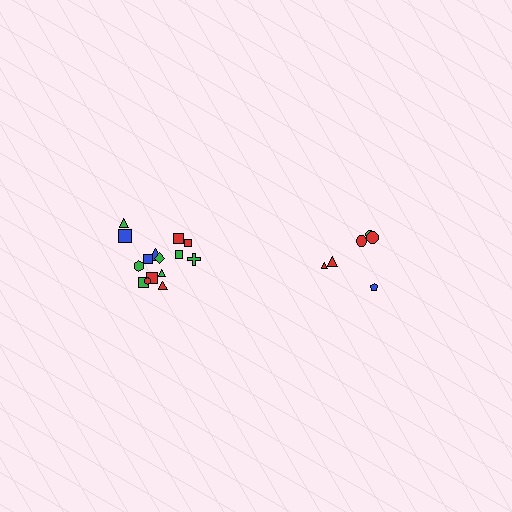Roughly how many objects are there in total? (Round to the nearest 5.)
Roughly 20 objects in total.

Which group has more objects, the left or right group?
The left group.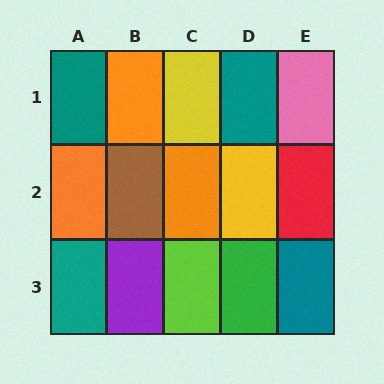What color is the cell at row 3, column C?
Lime.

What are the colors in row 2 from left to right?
Orange, brown, orange, yellow, red.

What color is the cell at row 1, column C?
Yellow.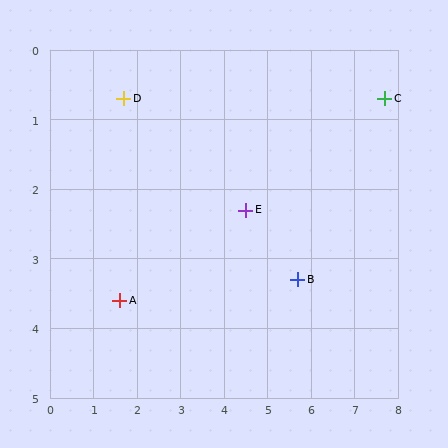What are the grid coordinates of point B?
Point B is at approximately (5.7, 3.3).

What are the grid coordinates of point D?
Point D is at approximately (1.7, 0.7).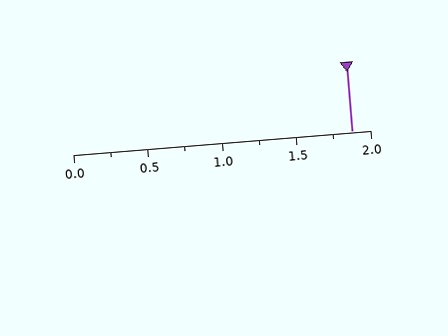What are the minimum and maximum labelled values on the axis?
The axis runs from 0.0 to 2.0.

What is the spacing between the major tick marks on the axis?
The major ticks are spaced 0.5 apart.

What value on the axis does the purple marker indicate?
The marker indicates approximately 1.88.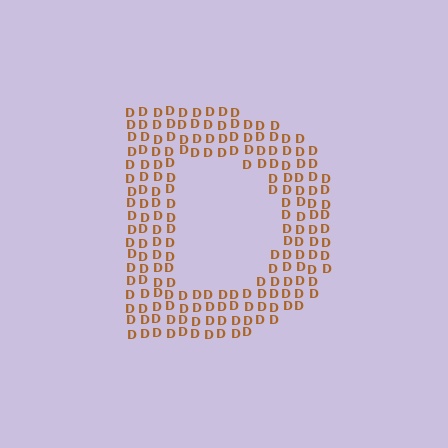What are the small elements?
The small elements are letter D's.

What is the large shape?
The large shape is the letter D.